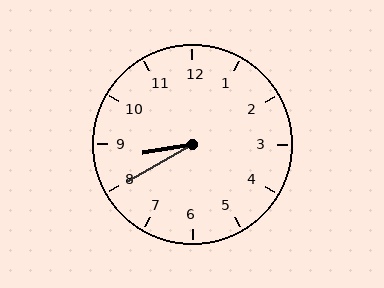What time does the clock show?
8:40.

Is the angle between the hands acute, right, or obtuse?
It is acute.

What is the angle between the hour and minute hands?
Approximately 20 degrees.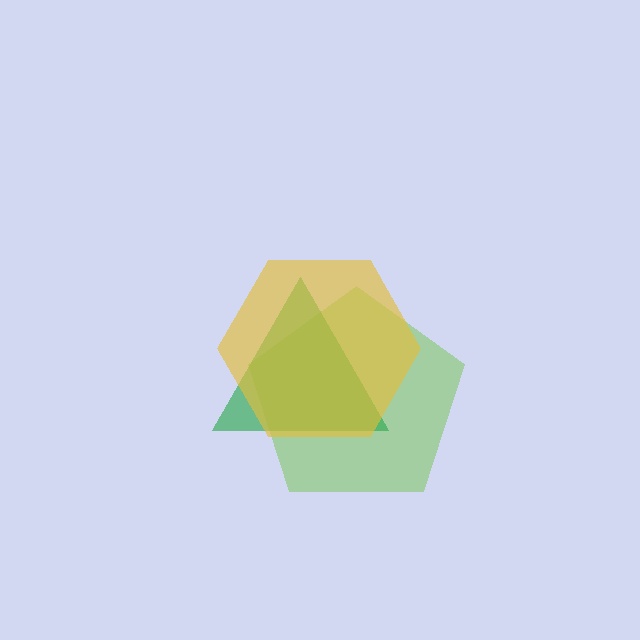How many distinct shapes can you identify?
There are 3 distinct shapes: a lime pentagon, a green triangle, a yellow hexagon.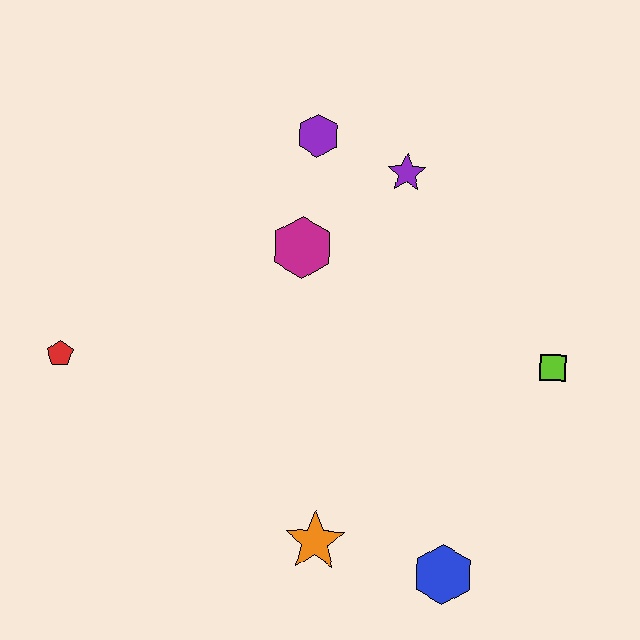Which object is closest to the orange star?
The blue hexagon is closest to the orange star.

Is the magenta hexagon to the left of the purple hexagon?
Yes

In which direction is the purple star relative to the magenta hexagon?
The purple star is to the right of the magenta hexagon.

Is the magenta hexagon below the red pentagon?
No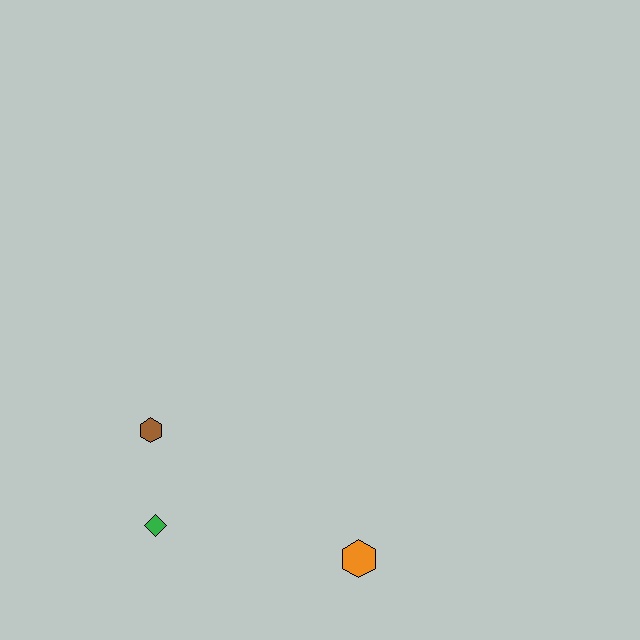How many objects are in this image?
There are 3 objects.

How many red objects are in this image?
There are no red objects.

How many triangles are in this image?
There are no triangles.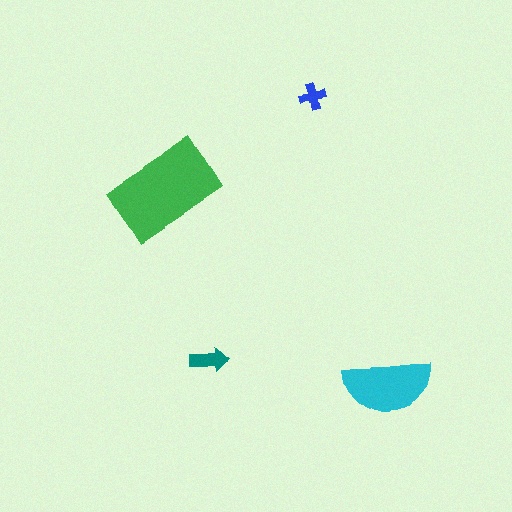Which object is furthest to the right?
The cyan semicircle is rightmost.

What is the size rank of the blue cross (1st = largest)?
4th.